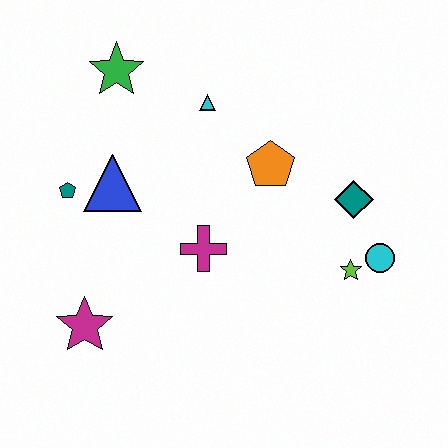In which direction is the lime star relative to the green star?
The lime star is to the right of the green star.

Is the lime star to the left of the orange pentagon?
No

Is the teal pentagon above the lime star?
Yes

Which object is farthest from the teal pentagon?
The cyan circle is farthest from the teal pentagon.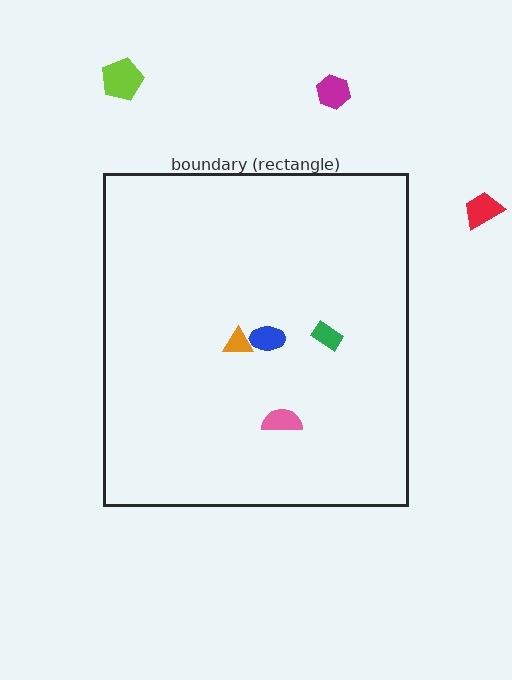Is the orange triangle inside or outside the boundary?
Inside.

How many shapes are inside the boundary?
4 inside, 3 outside.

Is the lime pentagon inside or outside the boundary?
Outside.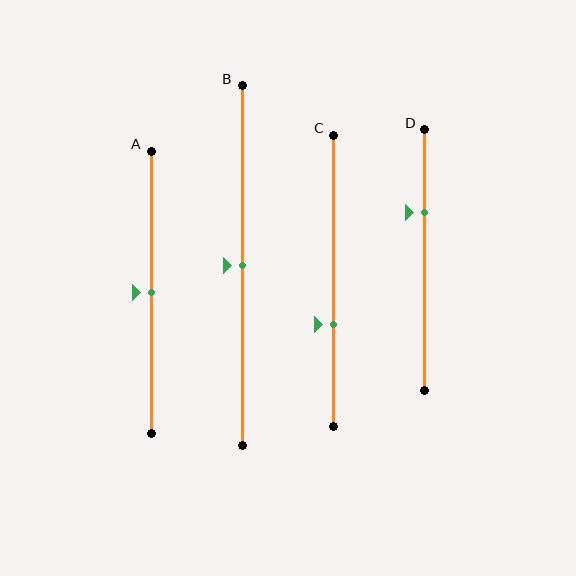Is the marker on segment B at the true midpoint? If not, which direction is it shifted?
Yes, the marker on segment B is at the true midpoint.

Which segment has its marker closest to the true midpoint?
Segment A has its marker closest to the true midpoint.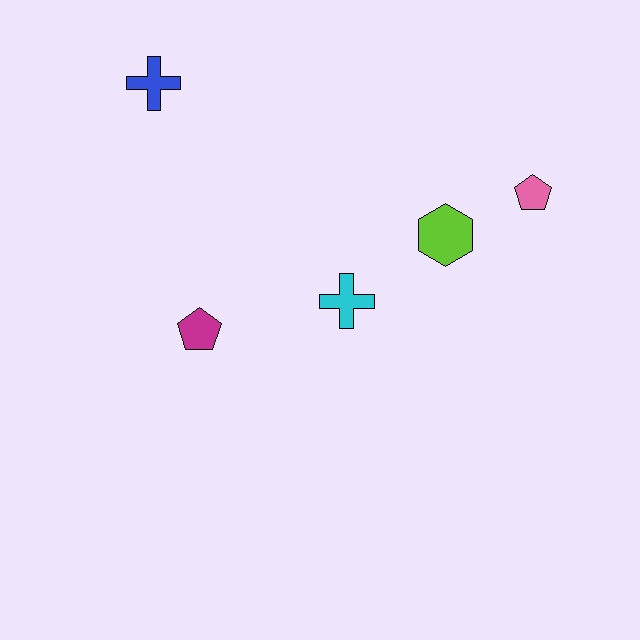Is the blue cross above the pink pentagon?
Yes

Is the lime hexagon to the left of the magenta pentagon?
No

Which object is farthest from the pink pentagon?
The blue cross is farthest from the pink pentagon.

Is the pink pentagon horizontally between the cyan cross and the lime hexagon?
No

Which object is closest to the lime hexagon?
The pink pentagon is closest to the lime hexagon.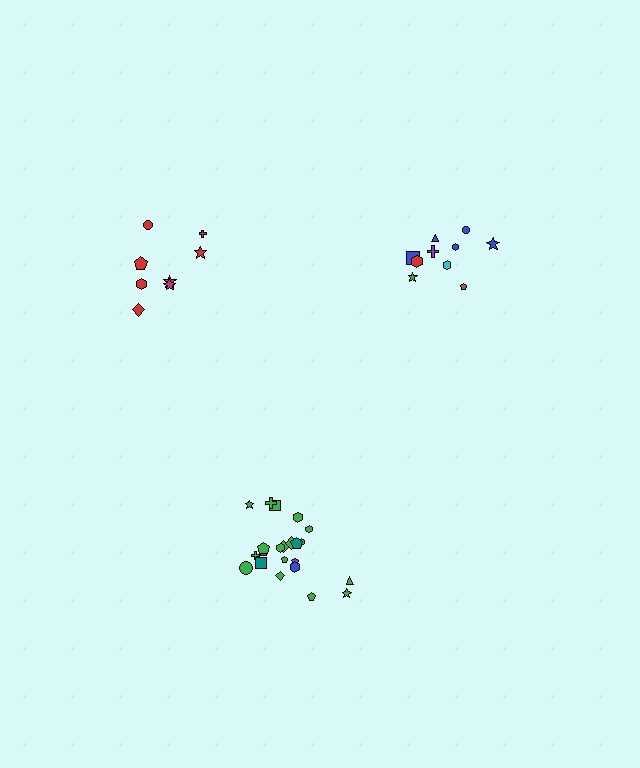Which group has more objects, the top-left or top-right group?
The top-right group.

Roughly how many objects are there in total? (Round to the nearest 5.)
Roughly 40 objects in total.